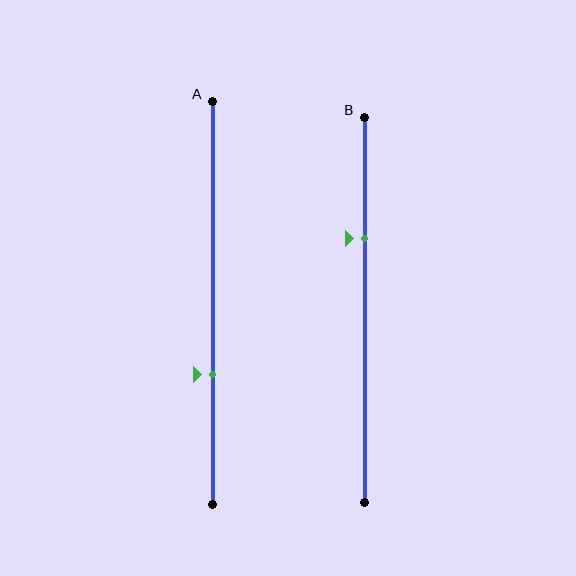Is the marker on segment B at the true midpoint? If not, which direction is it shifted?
No, the marker on segment B is shifted upward by about 18% of the segment length.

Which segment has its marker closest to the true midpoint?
Segment A has its marker closest to the true midpoint.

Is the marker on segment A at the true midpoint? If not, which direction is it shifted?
No, the marker on segment A is shifted downward by about 18% of the segment length.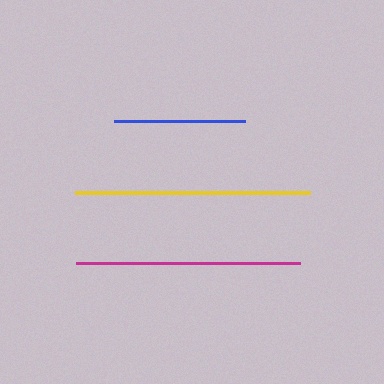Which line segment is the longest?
The yellow line is the longest at approximately 235 pixels.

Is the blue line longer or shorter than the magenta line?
The magenta line is longer than the blue line.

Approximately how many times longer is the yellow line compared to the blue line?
The yellow line is approximately 1.8 times the length of the blue line.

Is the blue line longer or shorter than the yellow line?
The yellow line is longer than the blue line.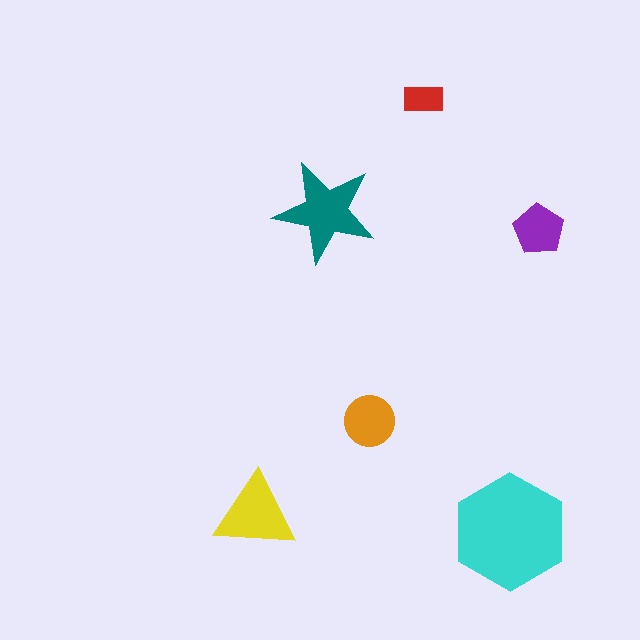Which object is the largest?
The cyan hexagon.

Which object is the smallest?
The red rectangle.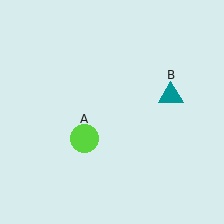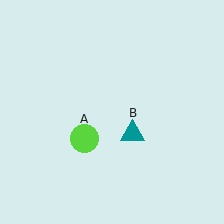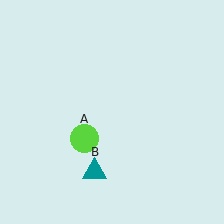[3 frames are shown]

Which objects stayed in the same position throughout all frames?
Lime circle (object A) remained stationary.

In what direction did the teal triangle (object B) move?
The teal triangle (object B) moved down and to the left.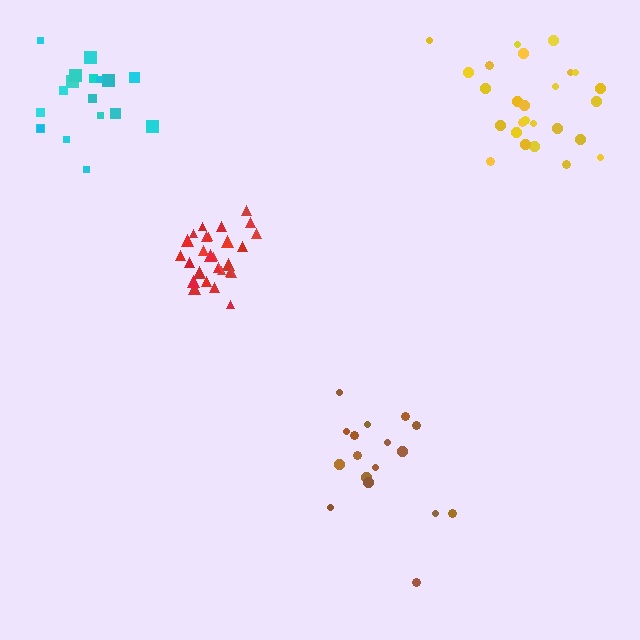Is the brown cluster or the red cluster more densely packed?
Red.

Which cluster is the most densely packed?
Red.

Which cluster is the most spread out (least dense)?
Cyan.